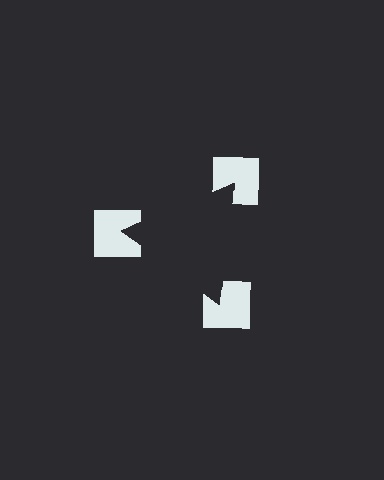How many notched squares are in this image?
There are 3 — one at each vertex of the illusory triangle.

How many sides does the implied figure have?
3 sides.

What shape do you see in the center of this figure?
An illusory triangle — its edges are inferred from the aligned wedge cuts in the notched squares, not physically drawn.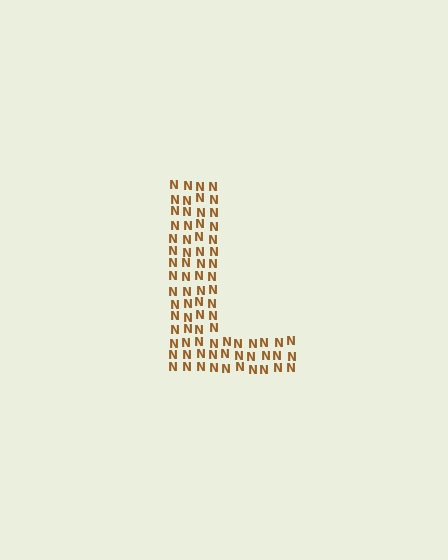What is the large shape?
The large shape is the letter L.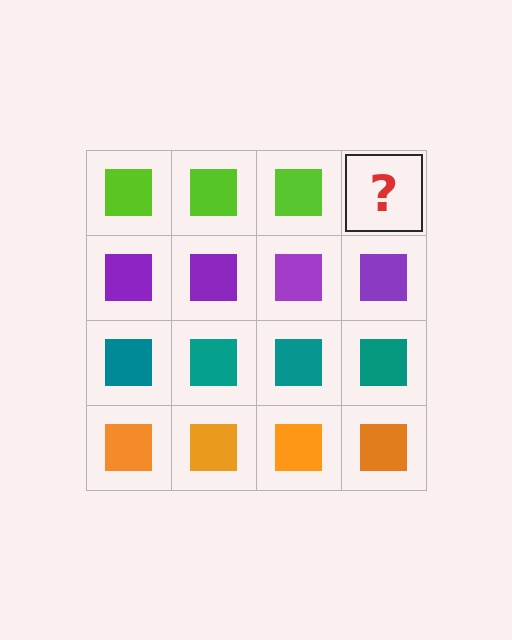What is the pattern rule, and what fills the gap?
The rule is that each row has a consistent color. The gap should be filled with a lime square.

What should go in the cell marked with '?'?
The missing cell should contain a lime square.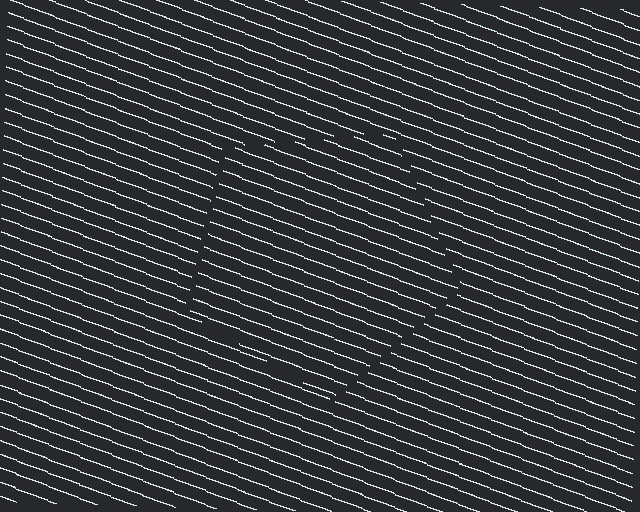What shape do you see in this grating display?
An illusory pentagon. The interior of the shape contains the same grating, shifted by half a period — the contour is defined by the phase discontinuity where line-ends from the inner and outer gratings abut.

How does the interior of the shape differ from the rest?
The interior of the shape contains the same grating, shifted by half a period — the contour is defined by the phase discontinuity where line-ends from the inner and outer gratings abut.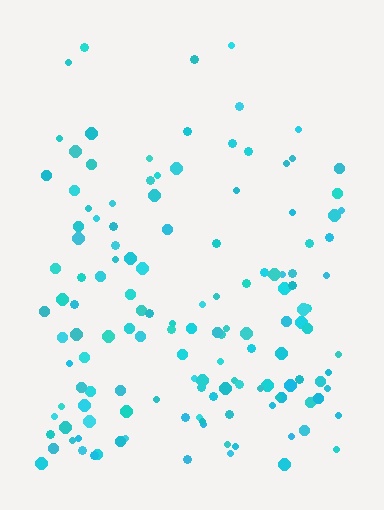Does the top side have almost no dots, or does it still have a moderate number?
Still a moderate number, just noticeably fewer than the bottom.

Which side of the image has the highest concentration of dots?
The bottom.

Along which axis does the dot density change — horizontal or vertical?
Vertical.